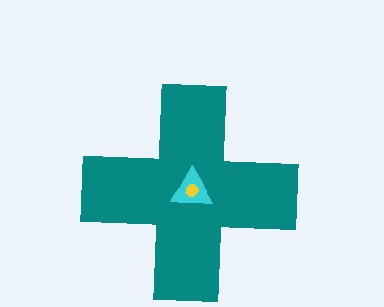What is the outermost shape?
The teal cross.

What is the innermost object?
The yellow circle.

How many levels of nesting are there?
3.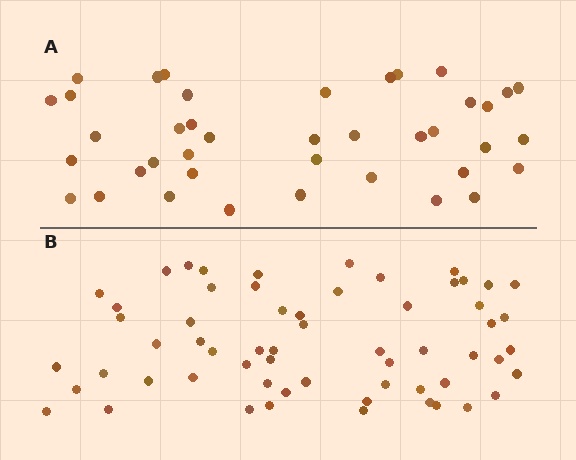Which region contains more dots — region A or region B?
Region B (the bottom region) has more dots.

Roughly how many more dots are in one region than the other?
Region B has approximately 20 more dots than region A.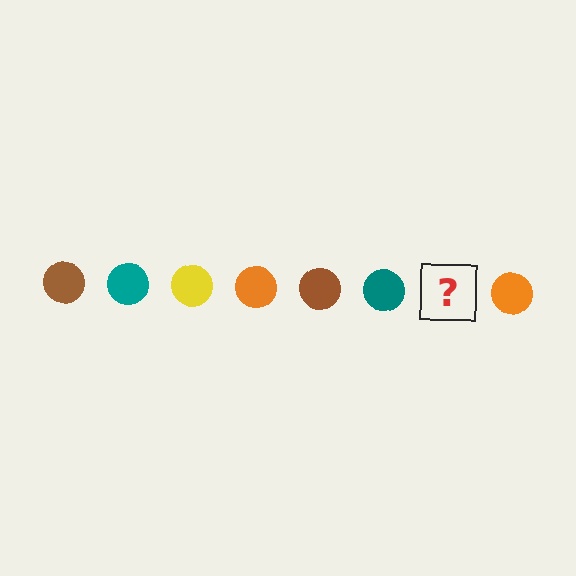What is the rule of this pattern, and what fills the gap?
The rule is that the pattern cycles through brown, teal, yellow, orange circles. The gap should be filled with a yellow circle.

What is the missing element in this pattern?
The missing element is a yellow circle.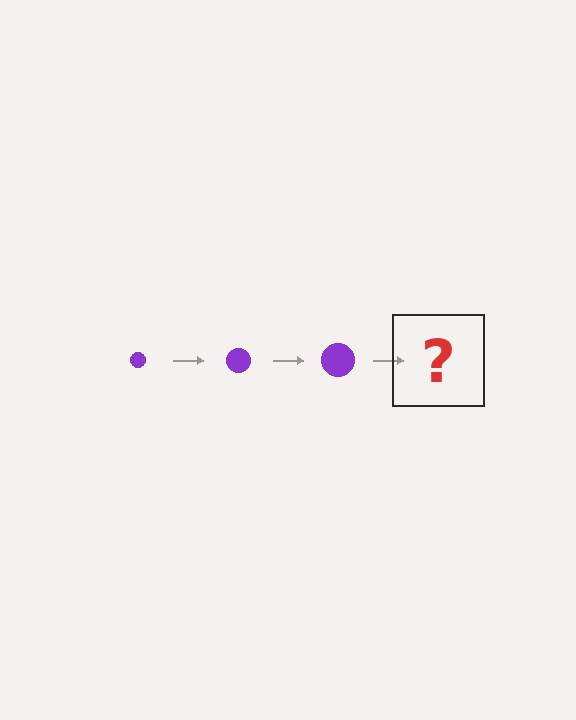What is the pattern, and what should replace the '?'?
The pattern is that the circle gets progressively larger each step. The '?' should be a purple circle, larger than the previous one.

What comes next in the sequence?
The next element should be a purple circle, larger than the previous one.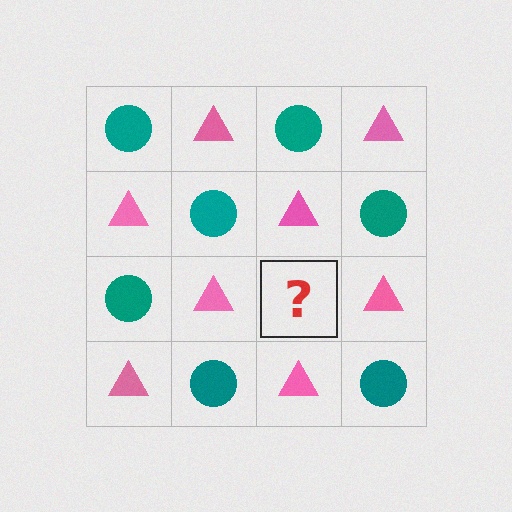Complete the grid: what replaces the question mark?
The question mark should be replaced with a teal circle.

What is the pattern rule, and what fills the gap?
The rule is that it alternates teal circle and pink triangle in a checkerboard pattern. The gap should be filled with a teal circle.